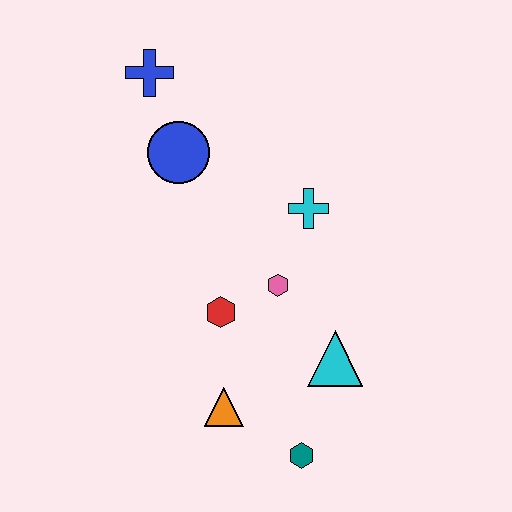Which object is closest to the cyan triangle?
The pink hexagon is closest to the cyan triangle.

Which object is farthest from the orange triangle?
The blue cross is farthest from the orange triangle.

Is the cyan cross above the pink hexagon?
Yes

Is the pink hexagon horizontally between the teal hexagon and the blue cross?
Yes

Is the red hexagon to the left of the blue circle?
No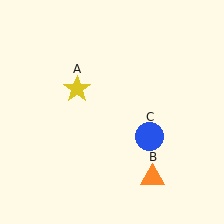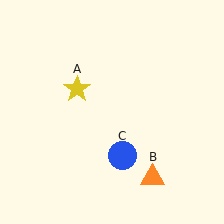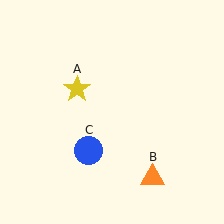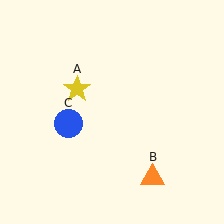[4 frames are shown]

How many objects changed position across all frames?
1 object changed position: blue circle (object C).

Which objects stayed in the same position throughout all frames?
Yellow star (object A) and orange triangle (object B) remained stationary.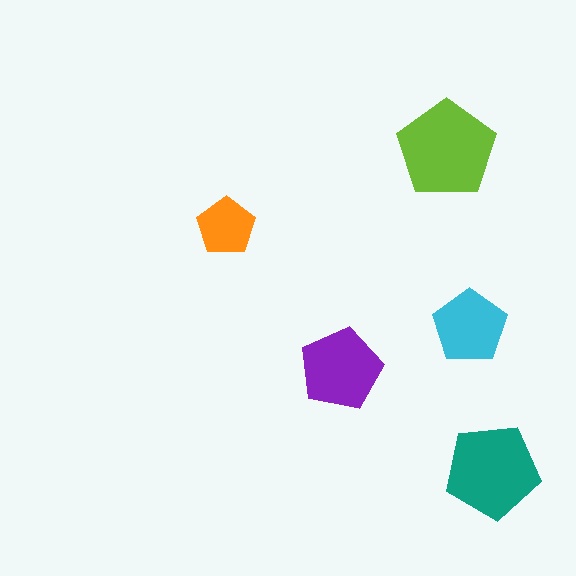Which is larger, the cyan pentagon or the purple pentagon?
The purple one.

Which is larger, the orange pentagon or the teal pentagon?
The teal one.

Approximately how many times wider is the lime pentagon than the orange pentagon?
About 1.5 times wider.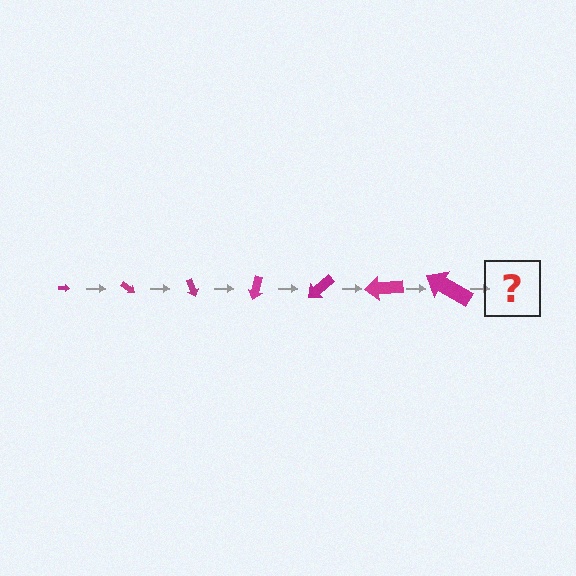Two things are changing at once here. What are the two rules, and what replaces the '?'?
The two rules are that the arrow grows larger each step and it rotates 35 degrees each step. The '?' should be an arrow, larger than the previous one and rotated 245 degrees from the start.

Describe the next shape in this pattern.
It should be an arrow, larger than the previous one and rotated 245 degrees from the start.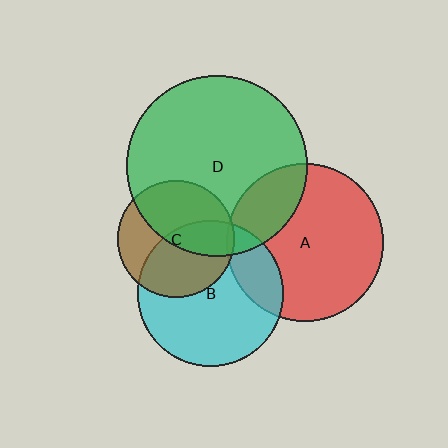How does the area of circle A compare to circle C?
Approximately 1.8 times.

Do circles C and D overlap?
Yes.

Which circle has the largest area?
Circle D (green).